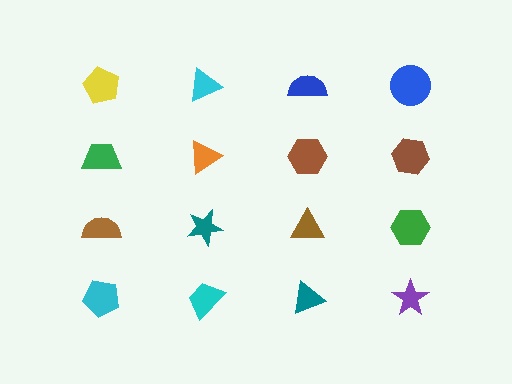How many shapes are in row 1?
4 shapes.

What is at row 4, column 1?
A cyan pentagon.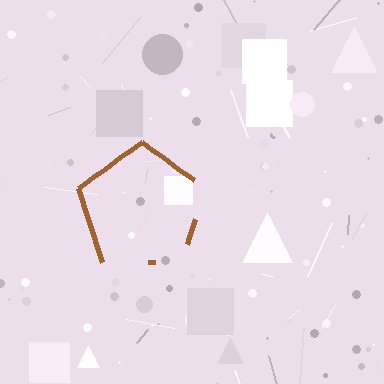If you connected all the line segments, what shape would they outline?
They would outline a pentagon.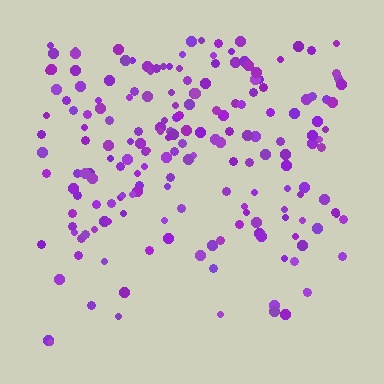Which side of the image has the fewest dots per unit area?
The bottom.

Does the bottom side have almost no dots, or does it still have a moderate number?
Still a moderate number, just noticeably fewer than the top.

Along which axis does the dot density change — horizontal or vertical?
Vertical.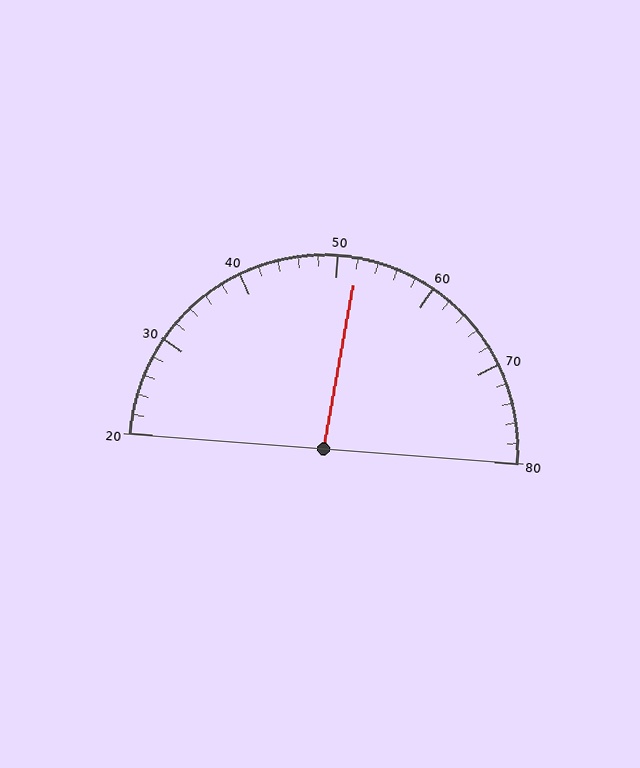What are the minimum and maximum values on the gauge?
The gauge ranges from 20 to 80.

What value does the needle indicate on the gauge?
The needle indicates approximately 52.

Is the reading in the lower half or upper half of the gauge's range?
The reading is in the upper half of the range (20 to 80).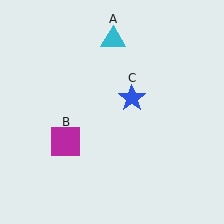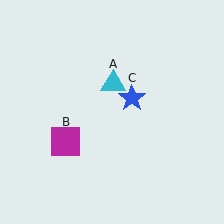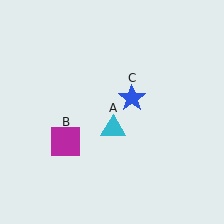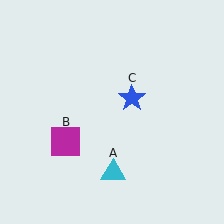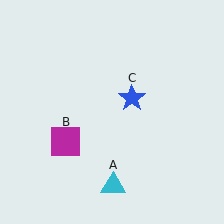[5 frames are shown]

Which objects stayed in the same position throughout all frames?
Magenta square (object B) and blue star (object C) remained stationary.